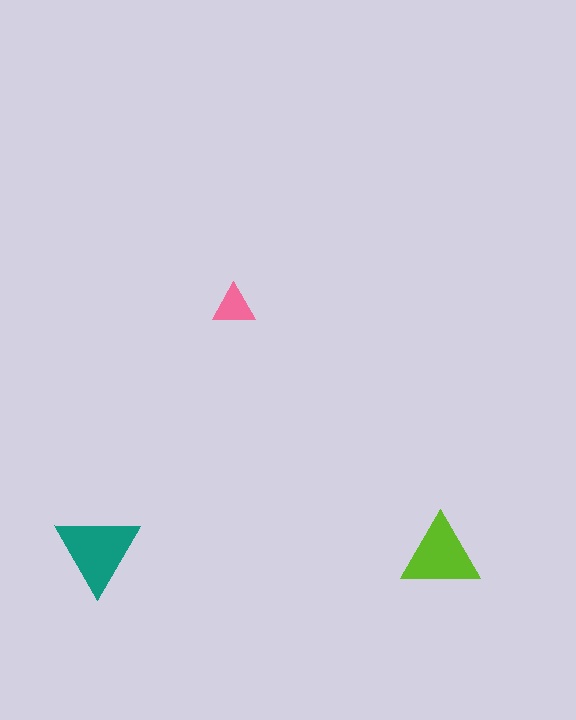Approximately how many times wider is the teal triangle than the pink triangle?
About 2 times wider.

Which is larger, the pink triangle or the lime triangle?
The lime one.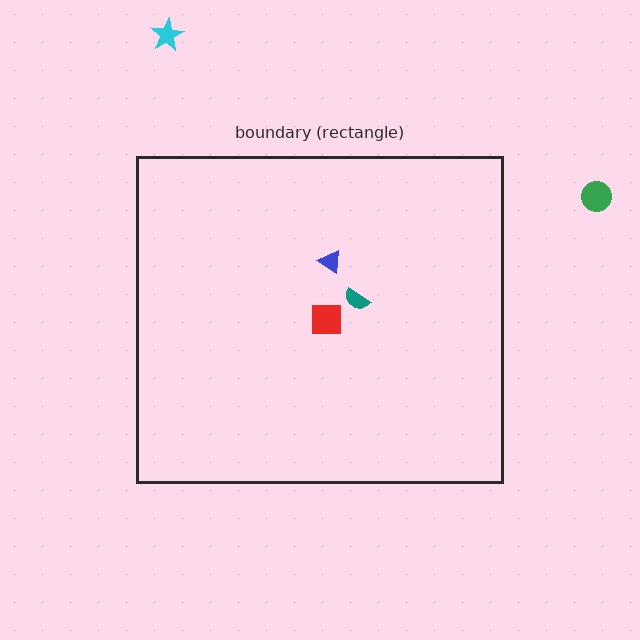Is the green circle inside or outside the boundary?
Outside.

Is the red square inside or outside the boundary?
Inside.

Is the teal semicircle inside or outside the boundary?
Inside.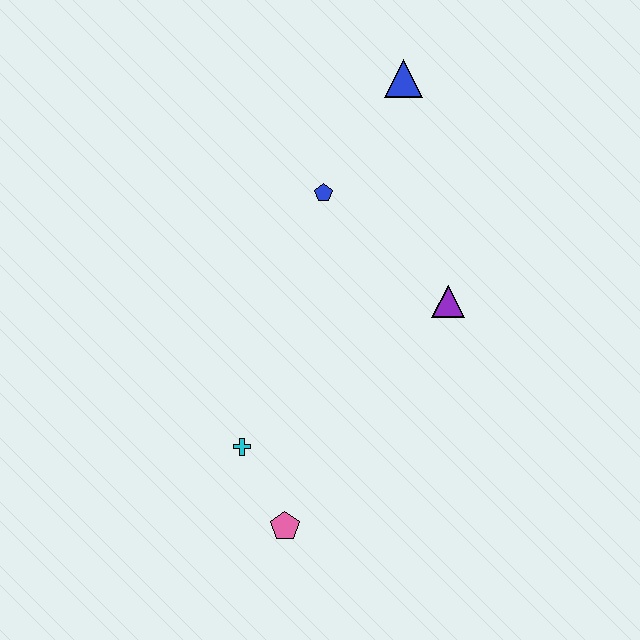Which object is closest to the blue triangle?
The blue pentagon is closest to the blue triangle.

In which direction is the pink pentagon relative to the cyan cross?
The pink pentagon is below the cyan cross.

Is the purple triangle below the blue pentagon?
Yes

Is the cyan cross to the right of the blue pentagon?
No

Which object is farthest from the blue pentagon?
The pink pentagon is farthest from the blue pentagon.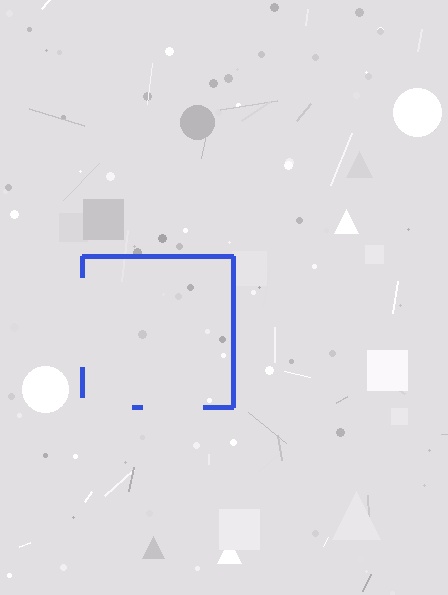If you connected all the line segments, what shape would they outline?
They would outline a square.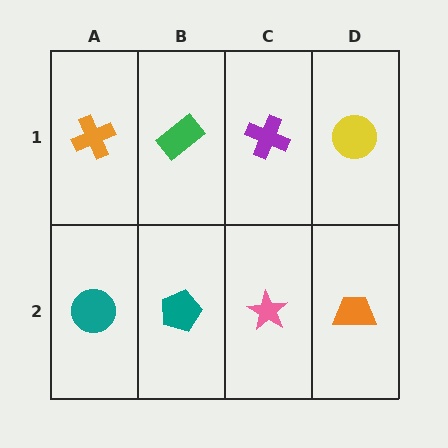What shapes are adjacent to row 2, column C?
A purple cross (row 1, column C), a teal pentagon (row 2, column B), an orange trapezoid (row 2, column D).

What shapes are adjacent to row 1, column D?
An orange trapezoid (row 2, column D), a purple cross (row 1, column C).